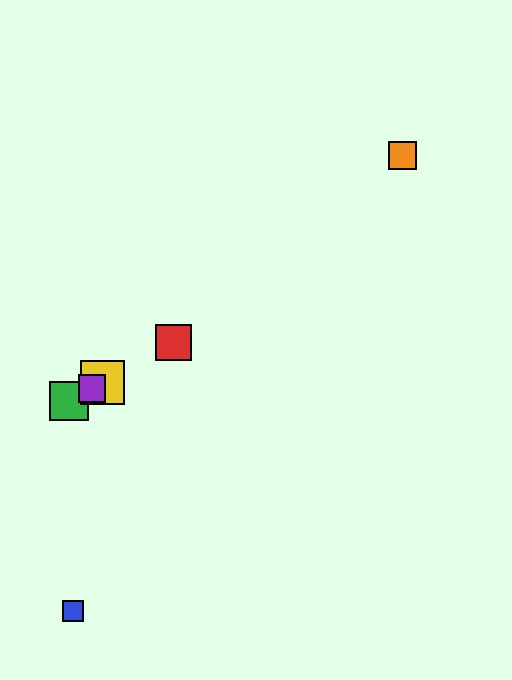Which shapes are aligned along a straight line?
The red square, the green square, the yellow square, the purple square are aligned along a straight line.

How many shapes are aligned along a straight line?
4 shapes (the red square, the green square, the yellow square, the purple square) are aligned along a straight line.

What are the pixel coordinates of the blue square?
The blue square is at (73, 611).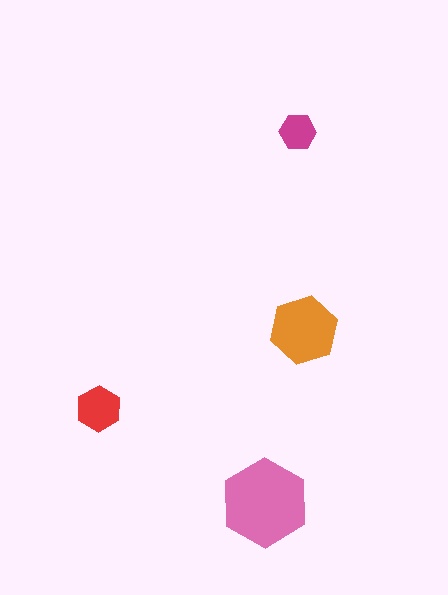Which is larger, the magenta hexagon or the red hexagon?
The red one.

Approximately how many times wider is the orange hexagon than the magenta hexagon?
About 2 times wider.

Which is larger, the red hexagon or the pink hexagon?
The pink one.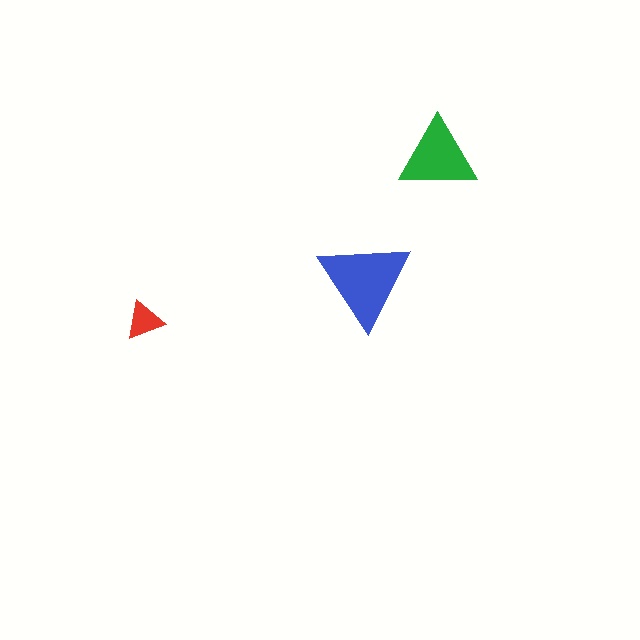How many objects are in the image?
There are 3 objects in the image.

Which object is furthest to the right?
The green triangle is rightmost.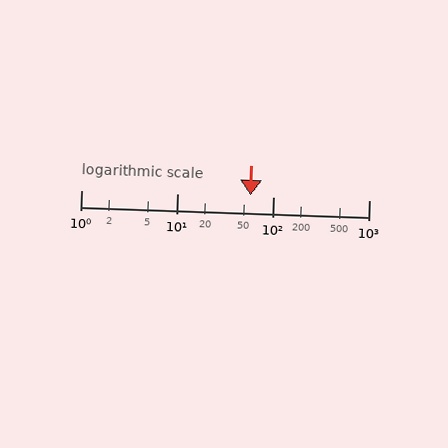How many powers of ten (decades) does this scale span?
The scale spans 3 decades, from 1 to 1000.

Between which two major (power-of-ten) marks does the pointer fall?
The pointer is between 10 and 100.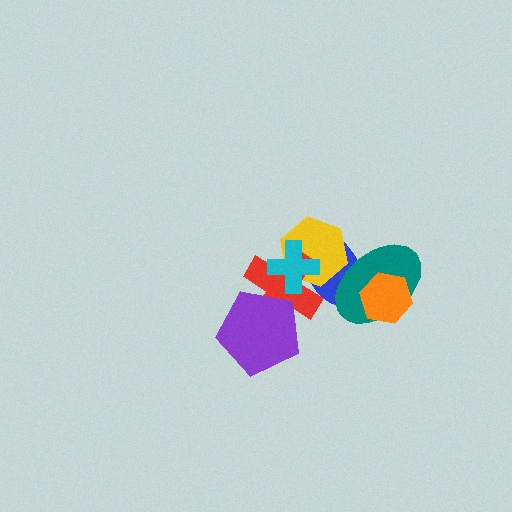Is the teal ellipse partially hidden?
Yes, it is partially covered by another shape.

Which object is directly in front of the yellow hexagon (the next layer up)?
The red cross is directly in front of the yellow hexagon.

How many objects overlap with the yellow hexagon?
4 objects overlap with the yellow hexagon.